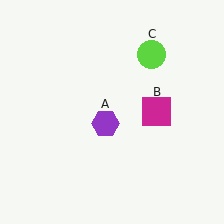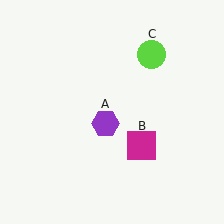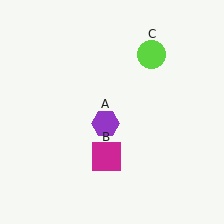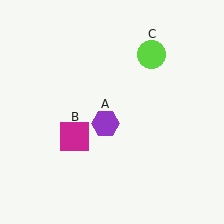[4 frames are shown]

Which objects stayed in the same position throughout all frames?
Purple hexagon (object A) and lime circle (object C) remained stationary.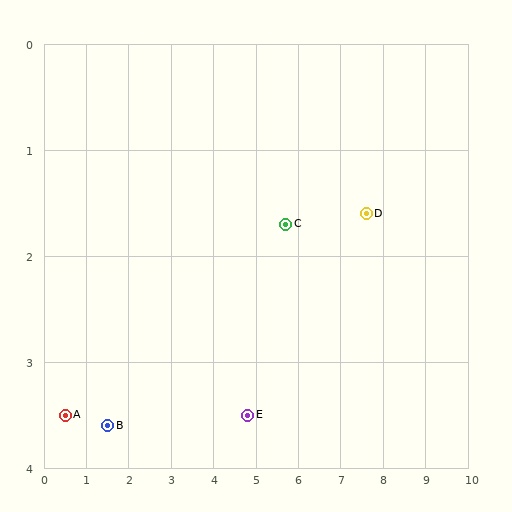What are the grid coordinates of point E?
Point E is at approximately (4.8, 3.5).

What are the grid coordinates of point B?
Point B is at approximately (1.5, 3.6).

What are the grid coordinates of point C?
Point C is at approximately (5.7, 1.7).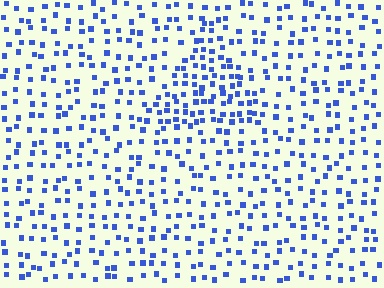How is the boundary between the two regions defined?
The boundary is defined by a change in element density (approximately 1.9x ratio). All elements are the same color, size, and shape.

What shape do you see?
I see a triangle.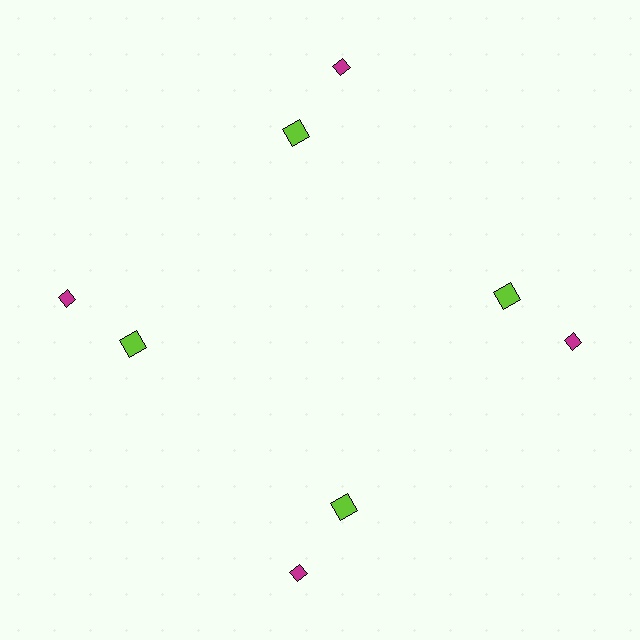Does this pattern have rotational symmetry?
Yes, this pattern has 4-fold rotational symmetry. It looks the same after rotating 90 degrees around the center.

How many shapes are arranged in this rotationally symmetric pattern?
There are 8 shapes, arranged in 4 groups of 2.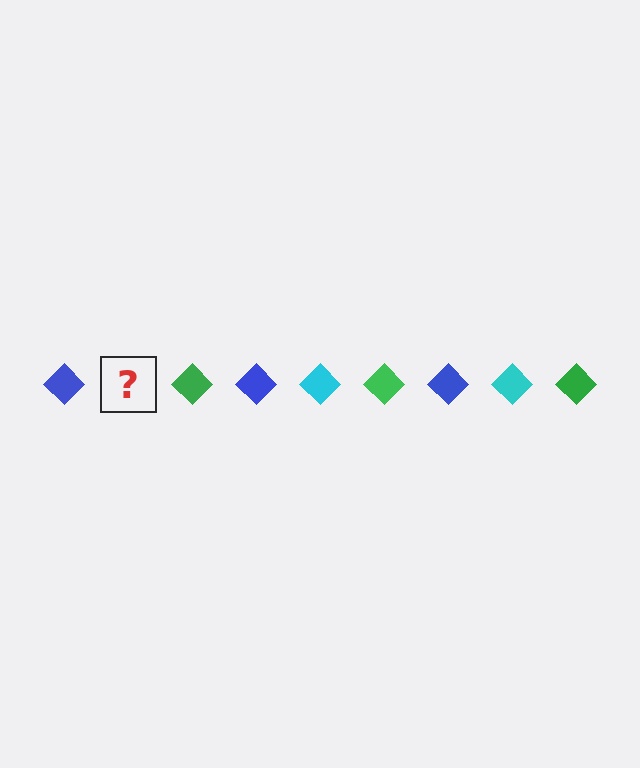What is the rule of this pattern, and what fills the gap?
The rule is that the pattern cycles through blue, cyan, green diamonds. The gap should be filled with a cyan diamond.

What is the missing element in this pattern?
The missing element is a cyan diamond.